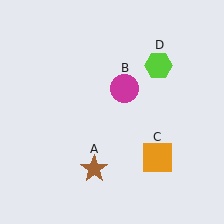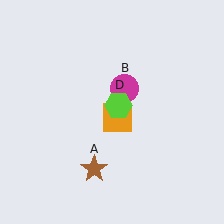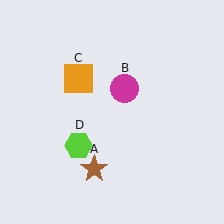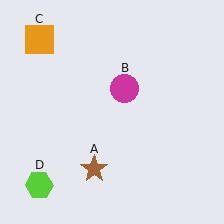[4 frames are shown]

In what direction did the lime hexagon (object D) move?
The lime hexagon (object D) moved down and to the left.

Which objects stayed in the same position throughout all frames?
Brown star (object A) and magenta circle (object B) remained stationary.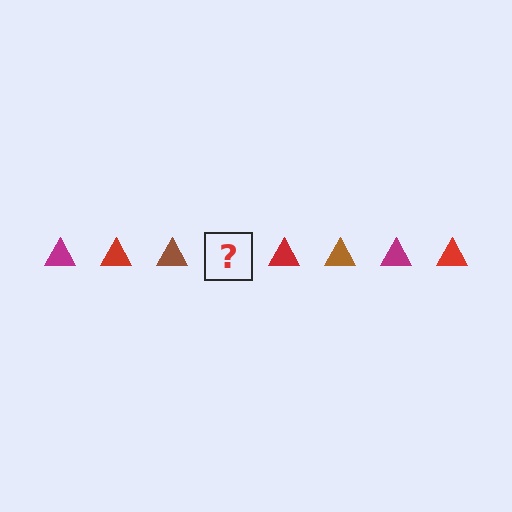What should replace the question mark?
The question mark should be replaced with a magenta triangle.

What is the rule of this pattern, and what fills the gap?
The rule is that the pattern cycles through magenta, red, brown triangles. The gap should be filled with a magenta triangle.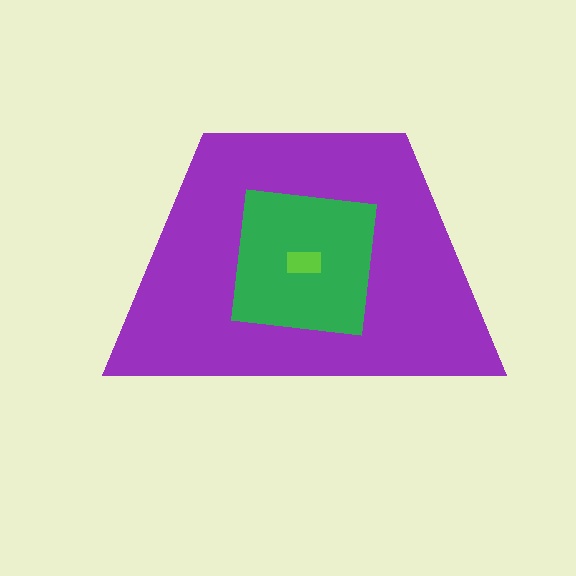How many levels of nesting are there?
3.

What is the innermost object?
The lime rectangle.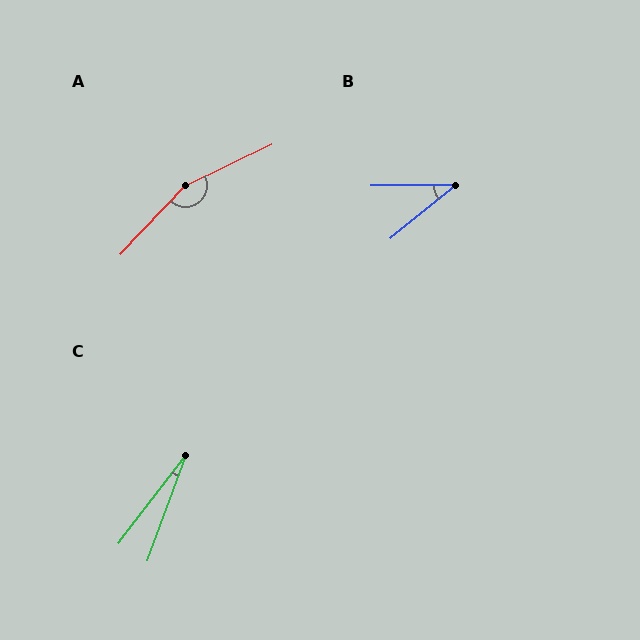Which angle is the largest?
A, at approximately 159 degrees.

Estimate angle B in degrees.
Approximately 39 degrees.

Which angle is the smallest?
C, at approximately 17 degrees.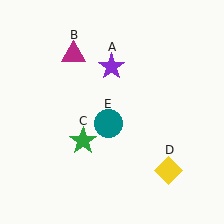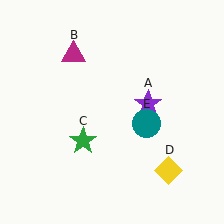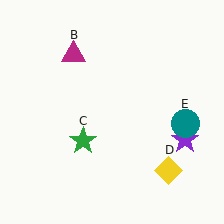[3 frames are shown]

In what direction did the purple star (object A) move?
The purple star (object A) moved down and to the right.